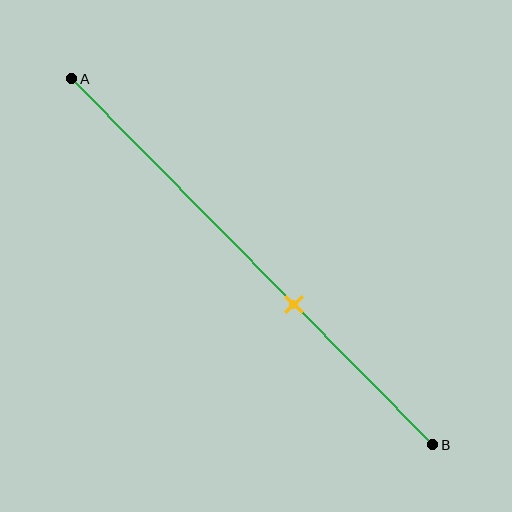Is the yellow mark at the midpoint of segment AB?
No, the mark is at about 60% from A, not at the 50% midpoint.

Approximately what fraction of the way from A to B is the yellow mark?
The yellow mark is approximately 60% of the way from A to B.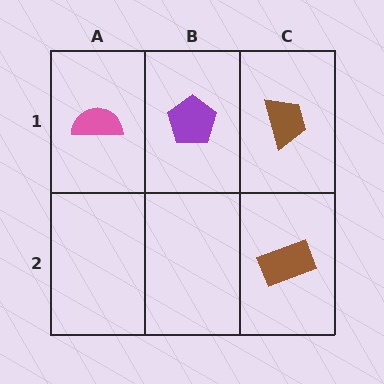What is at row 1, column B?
A purple pentagon.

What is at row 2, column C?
A brown rectangle.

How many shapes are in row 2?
1 shape.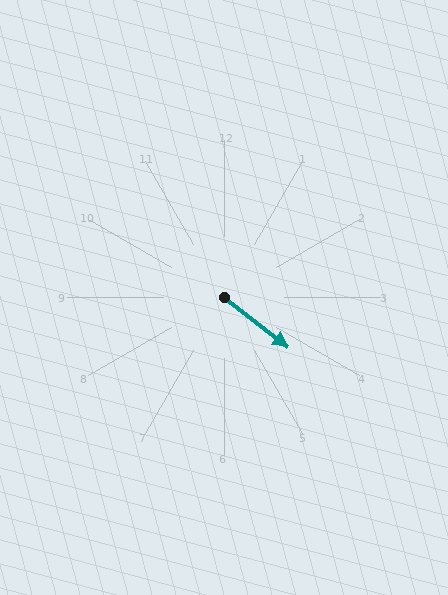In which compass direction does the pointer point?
Southeast.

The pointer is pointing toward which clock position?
Roughly 4 o'clock.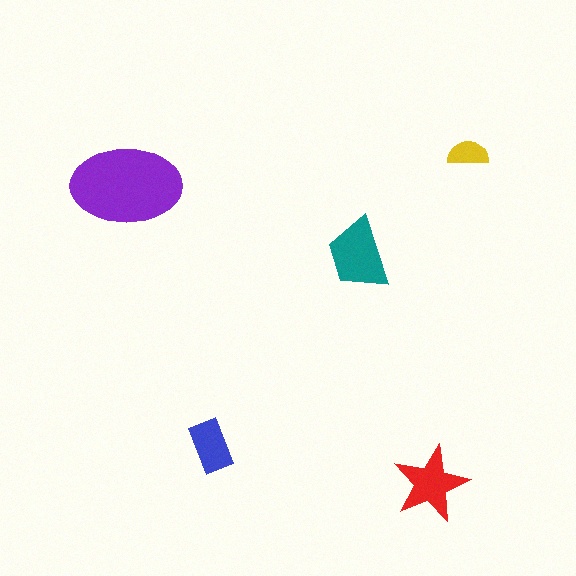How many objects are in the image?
There are 5 objects in the image.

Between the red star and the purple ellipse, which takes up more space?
The purple ellipse.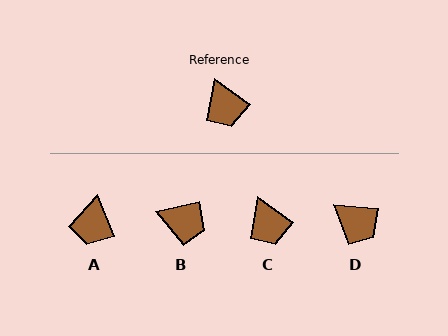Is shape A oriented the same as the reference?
No, it is off by about 33 degrees.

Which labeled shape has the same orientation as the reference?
C.